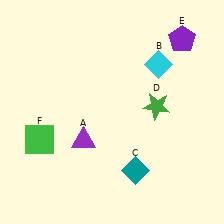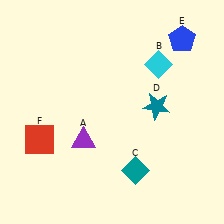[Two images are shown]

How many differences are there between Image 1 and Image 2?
There are 3 differences between the two images.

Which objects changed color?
D changed from green to teal. E changed from purple to blue. F changed from green to red.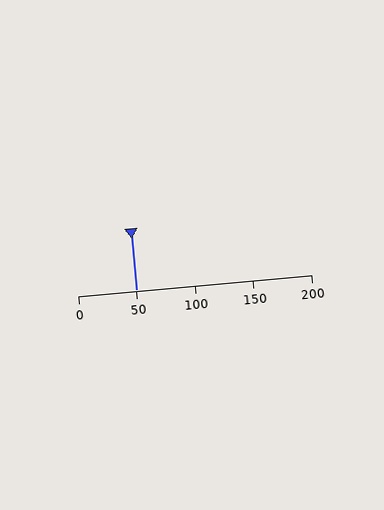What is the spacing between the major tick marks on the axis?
The major ticks are spaced 50 apart.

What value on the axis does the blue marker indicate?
The marker indicates approximately 50.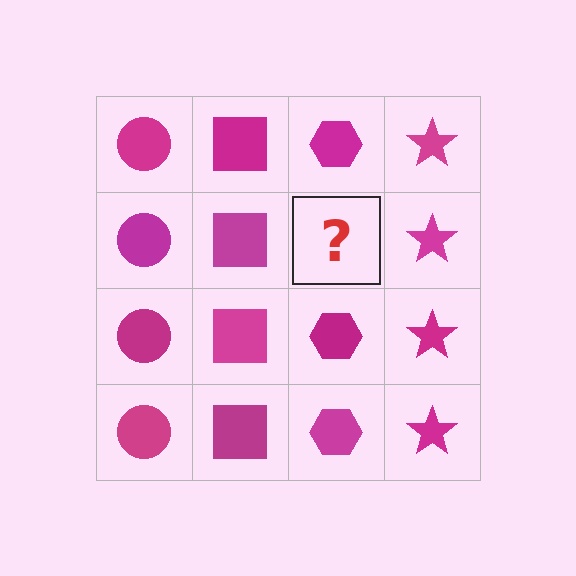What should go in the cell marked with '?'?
The missing cell should contain a magenta hexagon.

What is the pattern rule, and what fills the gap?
The rule is that each column has a consistent shape. The gap should be filled with a magenta hexagon.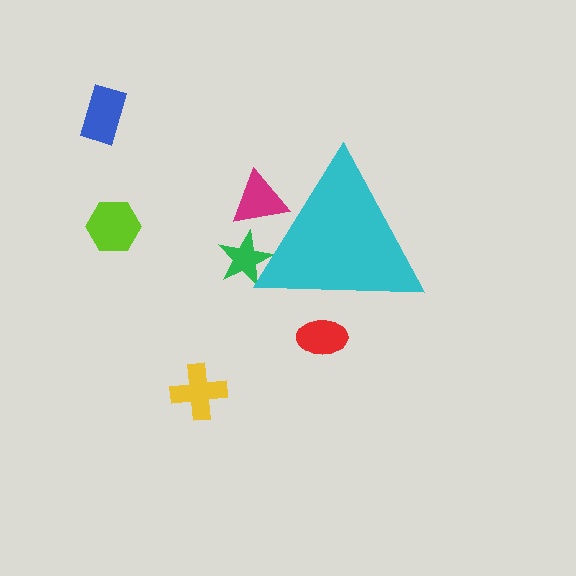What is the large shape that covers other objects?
A cyan triangle.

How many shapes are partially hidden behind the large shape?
3 shapes are partially hidden.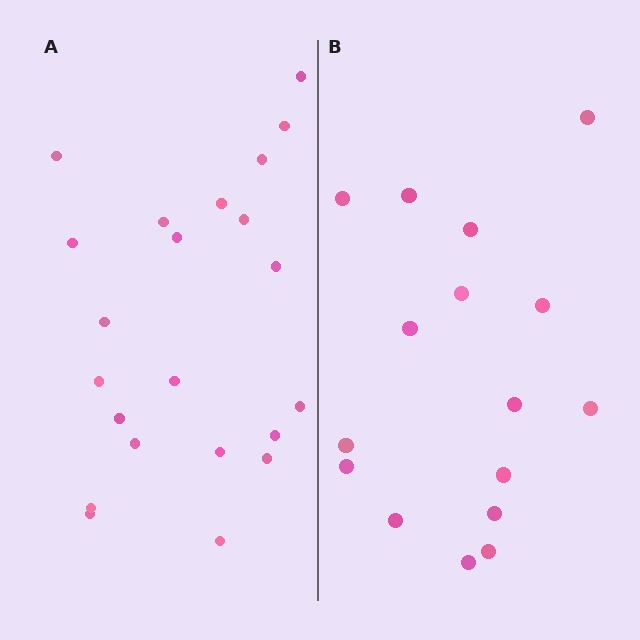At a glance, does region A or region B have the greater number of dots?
Region A (the left region) has more dots.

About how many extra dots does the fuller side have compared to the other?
Region A has about 6 more dots than region B.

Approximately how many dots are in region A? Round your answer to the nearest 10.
About 20 dots. (The exact count is 22, which rounds to 20.)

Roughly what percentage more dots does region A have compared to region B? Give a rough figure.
About 40% more.